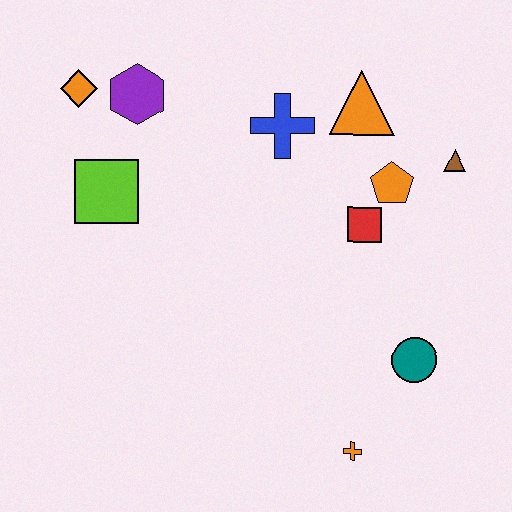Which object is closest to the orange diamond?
The purple hexagon is closest to the orange diamond.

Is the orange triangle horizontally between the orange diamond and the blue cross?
No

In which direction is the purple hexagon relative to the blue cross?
The purple hexagon is to the left of the blue cross.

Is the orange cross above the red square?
No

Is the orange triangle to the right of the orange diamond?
Yes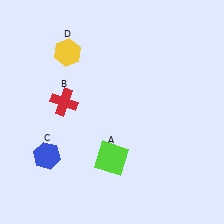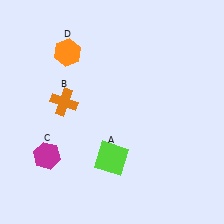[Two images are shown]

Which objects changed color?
B changed from red to orange. C changed from blue to magenta. D changed from yellow to orange.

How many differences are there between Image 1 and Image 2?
There are 3 differences between the two images.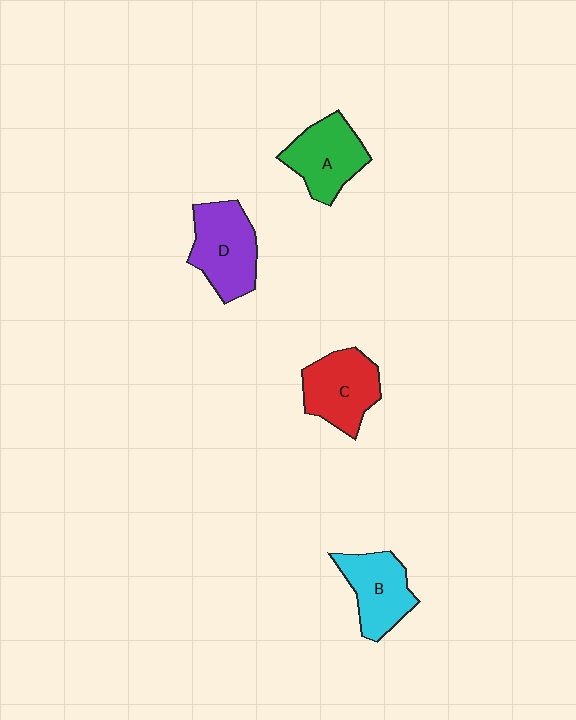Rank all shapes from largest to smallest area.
From largest to smallest: D (purple), C (red), A (green), B (cyan).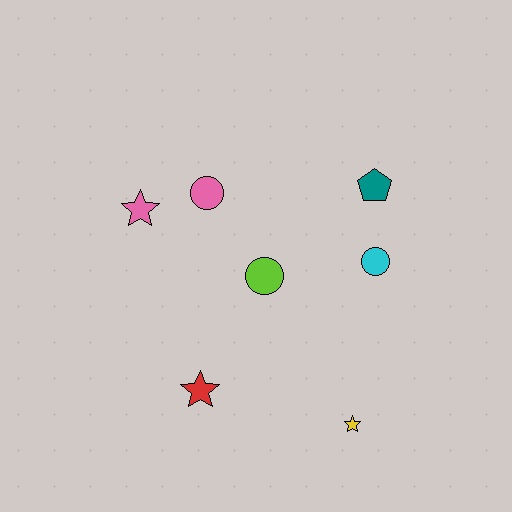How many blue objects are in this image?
There are no blue objects.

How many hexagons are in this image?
There are no hexagons.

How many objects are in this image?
There are 7 objects.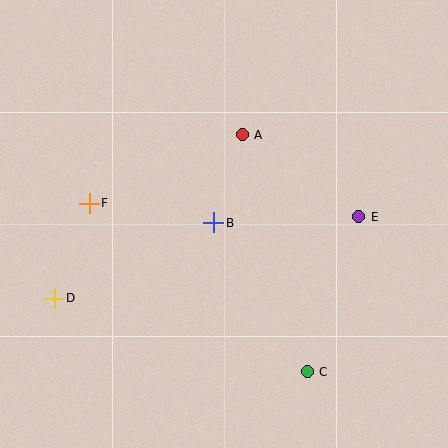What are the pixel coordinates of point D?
Point D is at (54, 298).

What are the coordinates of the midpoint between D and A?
The midpoint between D and A is at (148, 217).